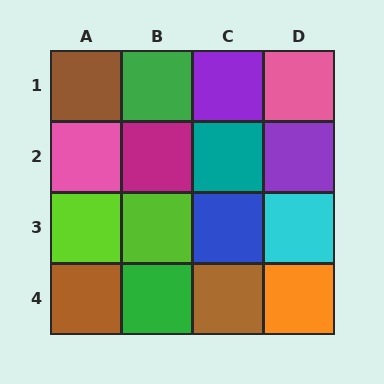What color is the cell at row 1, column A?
Brown.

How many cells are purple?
2 cells are purple.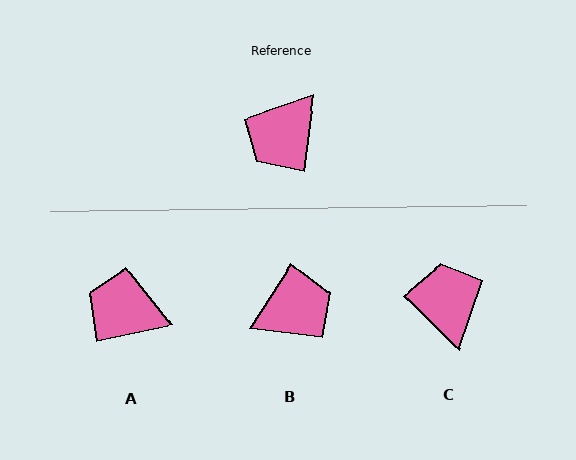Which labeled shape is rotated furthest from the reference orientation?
B, about 155 degrees away.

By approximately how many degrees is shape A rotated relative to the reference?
Approximately 71 degrees clockwise.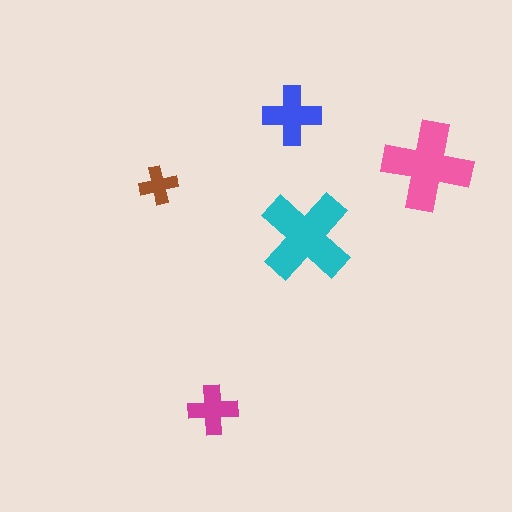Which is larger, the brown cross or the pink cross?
The pink one.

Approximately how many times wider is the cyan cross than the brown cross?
About 2.5 times wider.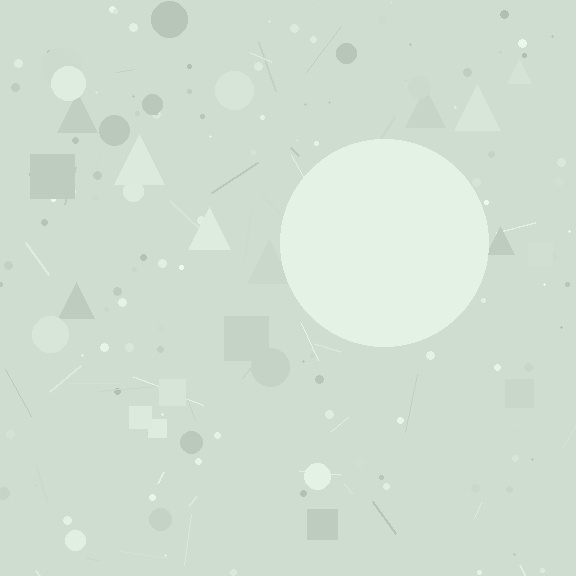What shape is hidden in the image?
A circle is hidden in the image.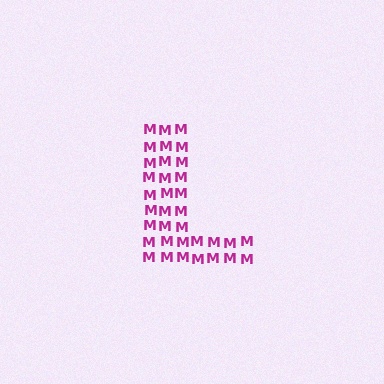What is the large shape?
The large shape is the letter L.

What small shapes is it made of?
It is made of small letter M's.